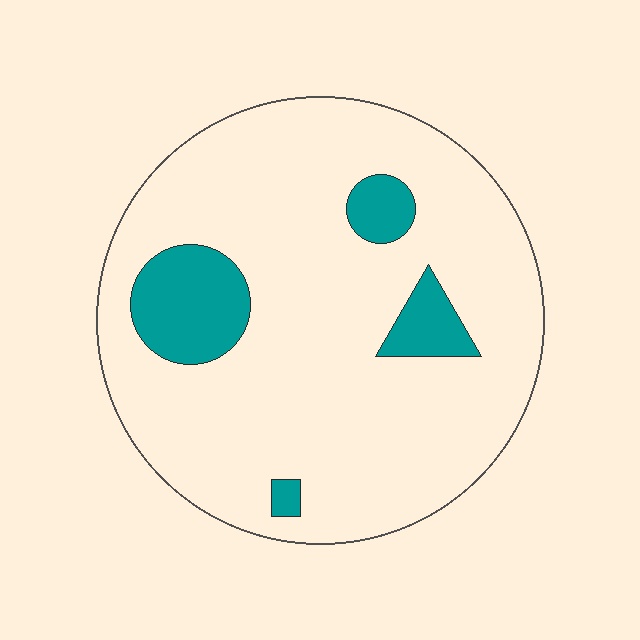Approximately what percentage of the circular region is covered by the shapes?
Approximately 15%.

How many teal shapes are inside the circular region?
4.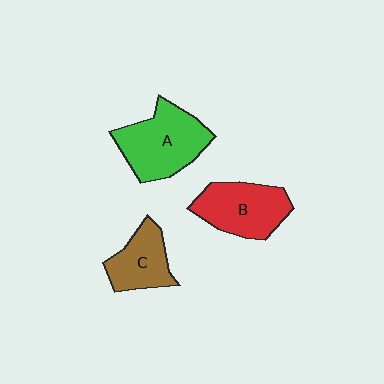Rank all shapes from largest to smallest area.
From largest to smallest: A (green), B (red), C (brown).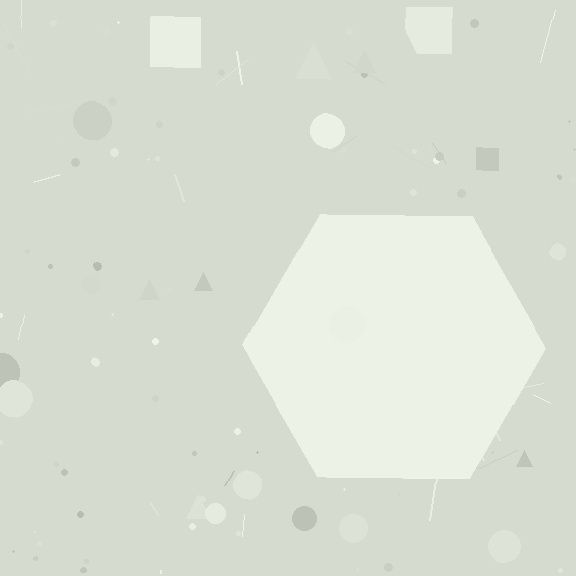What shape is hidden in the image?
A hexagon is hidden in the image.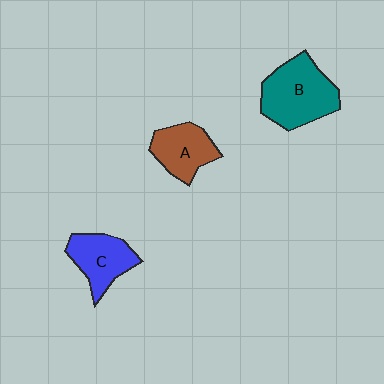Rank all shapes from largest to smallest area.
From largest to smallest: B (teal), C (blue), A (brown).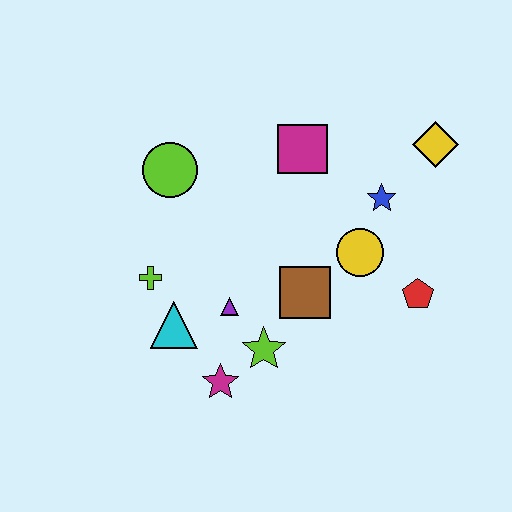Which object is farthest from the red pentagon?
The lime circle is farthest from the red pentagon.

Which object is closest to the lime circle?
The lime cross is closest to the lime circle.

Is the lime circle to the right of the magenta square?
No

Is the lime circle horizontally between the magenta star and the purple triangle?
No